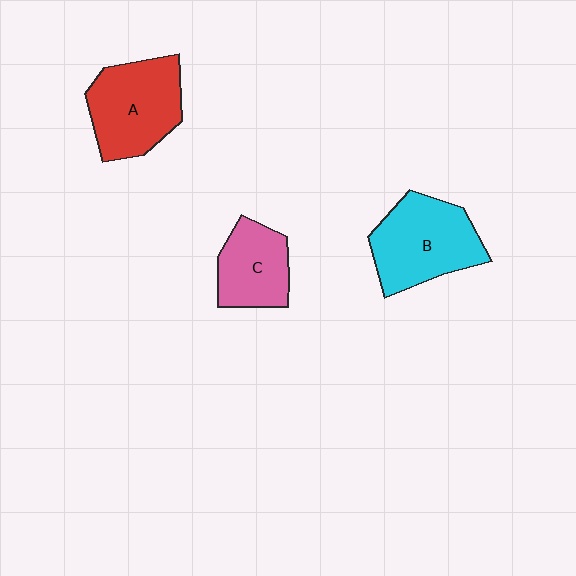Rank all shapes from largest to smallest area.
From largest to smallest: B (cyan), A (red), C (pink).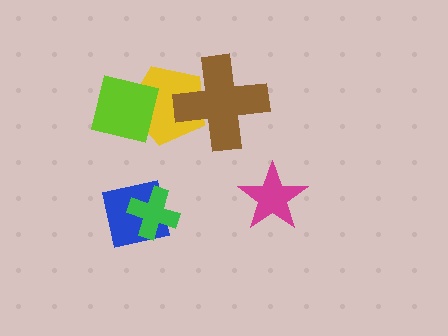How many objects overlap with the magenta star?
0 objects overlap with the magenta star.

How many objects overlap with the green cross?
1 object overlaps with the green cross.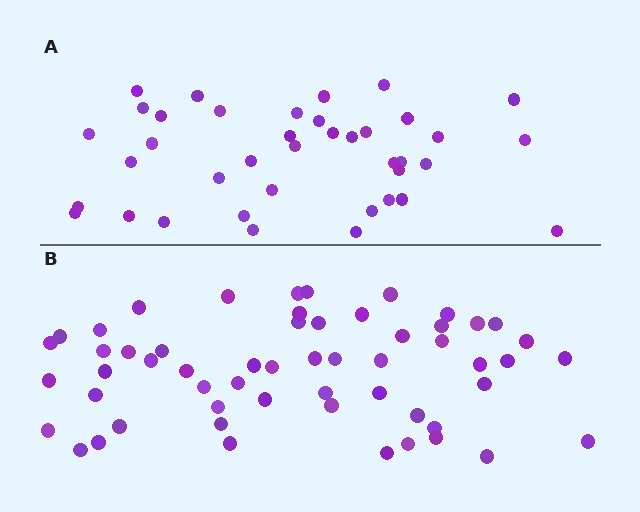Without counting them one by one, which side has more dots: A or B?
Region B (the bottom region) has more dots.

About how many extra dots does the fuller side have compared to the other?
Region B has approximately 15 more dots than region A.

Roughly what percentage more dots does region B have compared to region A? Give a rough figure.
About 45% more.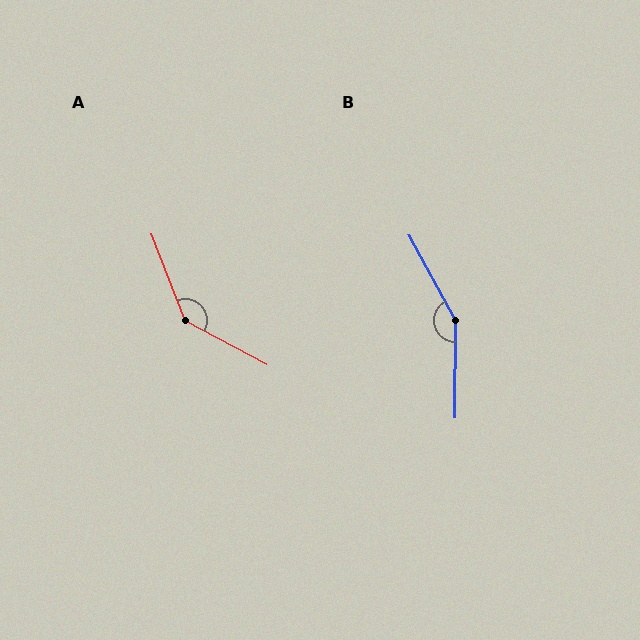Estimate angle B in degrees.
Approximately 152 degrees.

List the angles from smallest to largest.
A (140°), B (152°).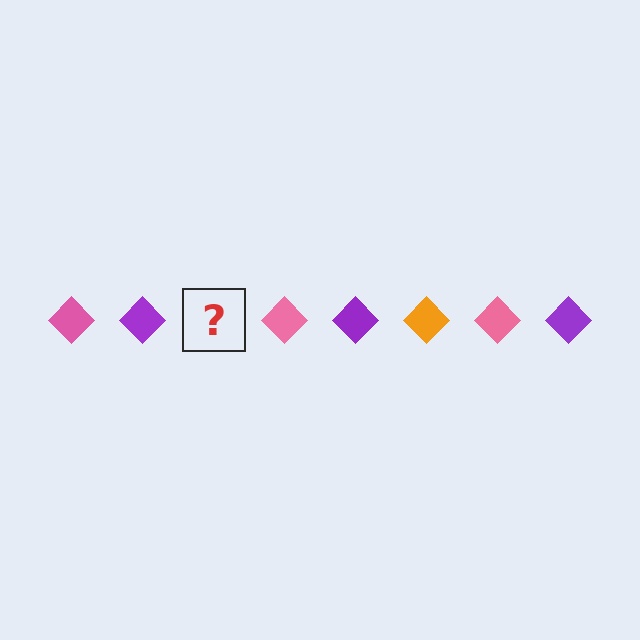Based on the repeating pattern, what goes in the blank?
The blank should be an orange diamond.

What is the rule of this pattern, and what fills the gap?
The rule is that the pattern cycles through pink, purple, orange diamonds. The gap should be filled with an orange diamond.